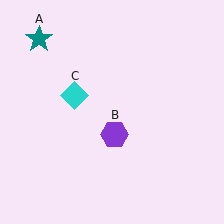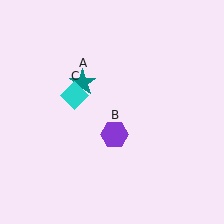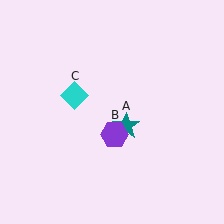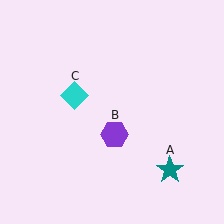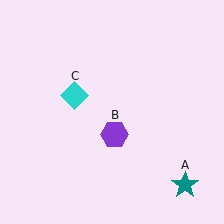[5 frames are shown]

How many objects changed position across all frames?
1 object changed position: teal star (object A).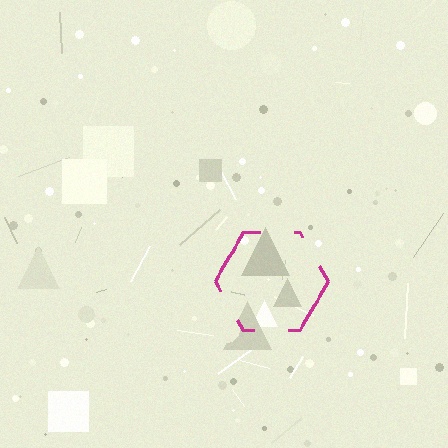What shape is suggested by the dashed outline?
The dashed outline suggests a hexagon.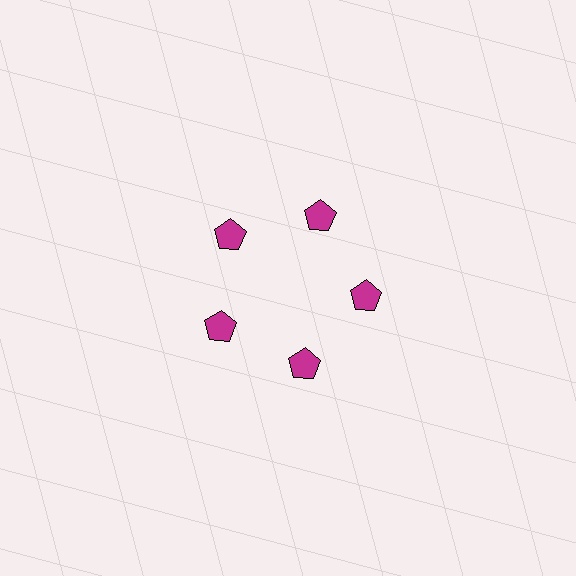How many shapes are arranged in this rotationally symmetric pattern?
There are 5 shapes, arranged in 5 groups of 1.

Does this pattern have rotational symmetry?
Yes, this pattern has 5-fold rotational symmetry. It looks the same after rotating 72 degrees around the center.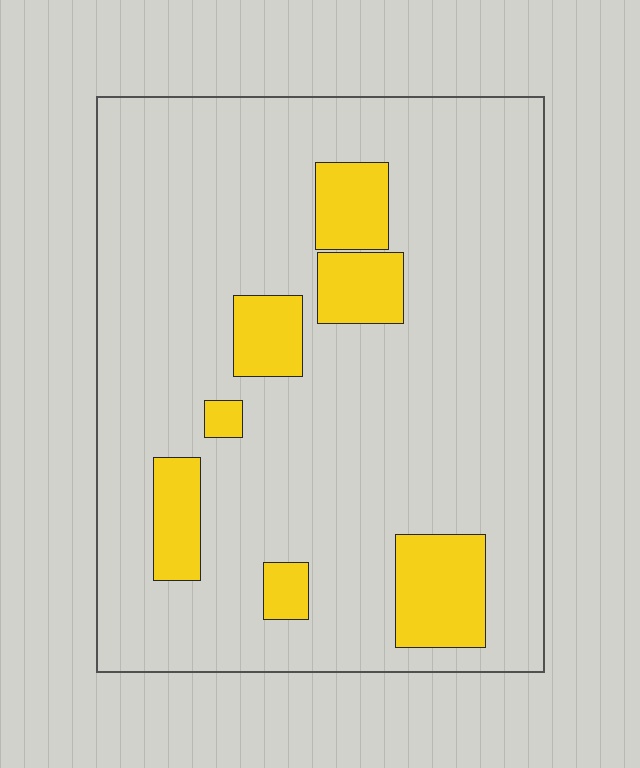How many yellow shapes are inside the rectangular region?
7.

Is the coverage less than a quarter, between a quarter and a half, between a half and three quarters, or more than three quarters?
Less than a quarter.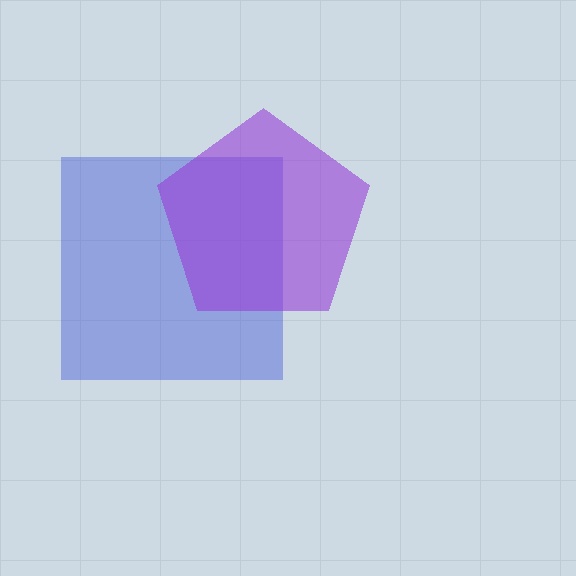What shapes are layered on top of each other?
The layered shapes are: a blue square, a purple pentagon.